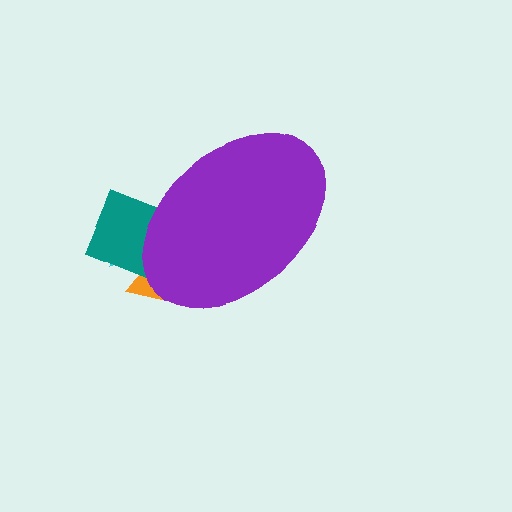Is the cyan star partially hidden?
Yes, the cyan star is partially hidden behind the purple ellipse.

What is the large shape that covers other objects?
A purple ellipse.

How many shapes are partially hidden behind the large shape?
3 shapes are partially hidden.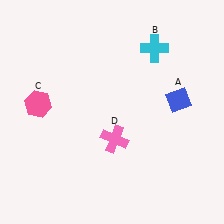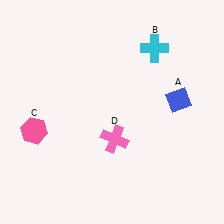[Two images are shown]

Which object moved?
The pink hexagon (C) moved down.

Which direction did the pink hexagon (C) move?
The pink hexagon (C) moved down.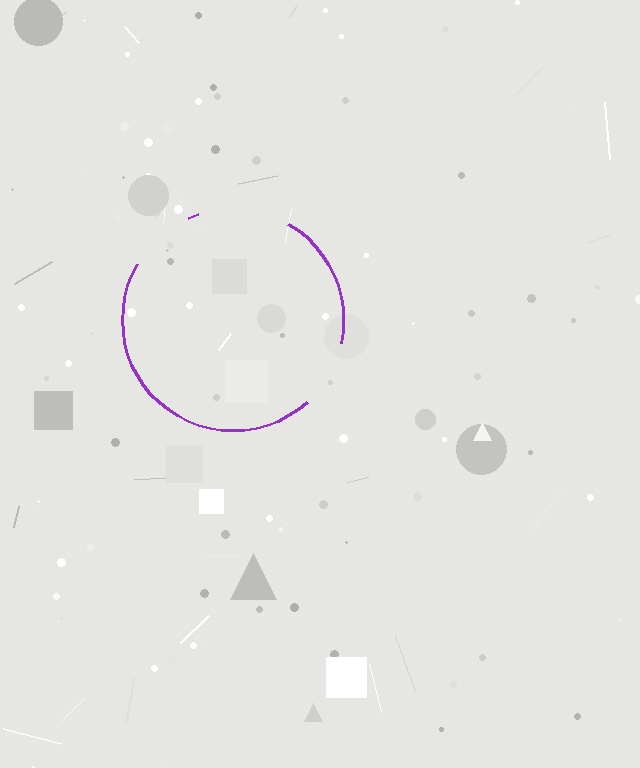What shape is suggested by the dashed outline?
The dashed outline suggests a circle.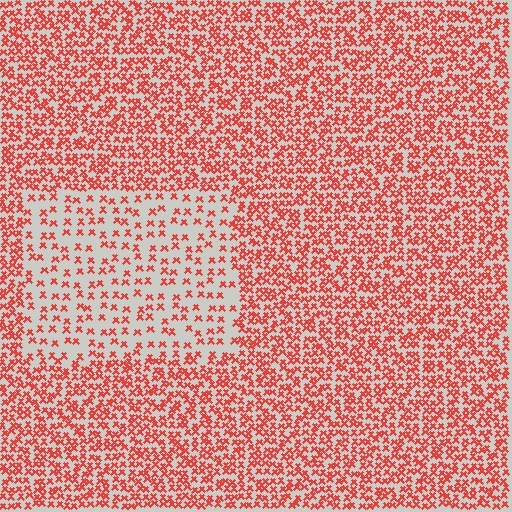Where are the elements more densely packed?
The elements are more densely packed outside the rectangle boundary.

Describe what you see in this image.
The image contains small red elements arranged at two different densities. A rectangle-shaped region is visible where the elements are less densely packed than the surrounding area.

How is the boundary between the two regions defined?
The boundary is defined by a change in element density (approximately 2.3x ratio). All elements are the same color, size, and shape.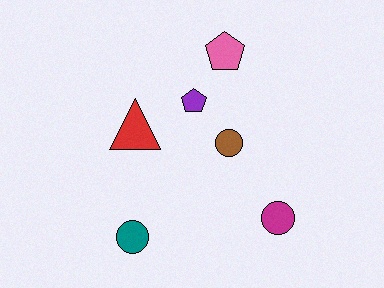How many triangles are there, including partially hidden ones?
There is 1 triangle.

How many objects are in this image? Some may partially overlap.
There are 6 objects.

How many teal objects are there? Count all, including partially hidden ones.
There is 1 teal object.